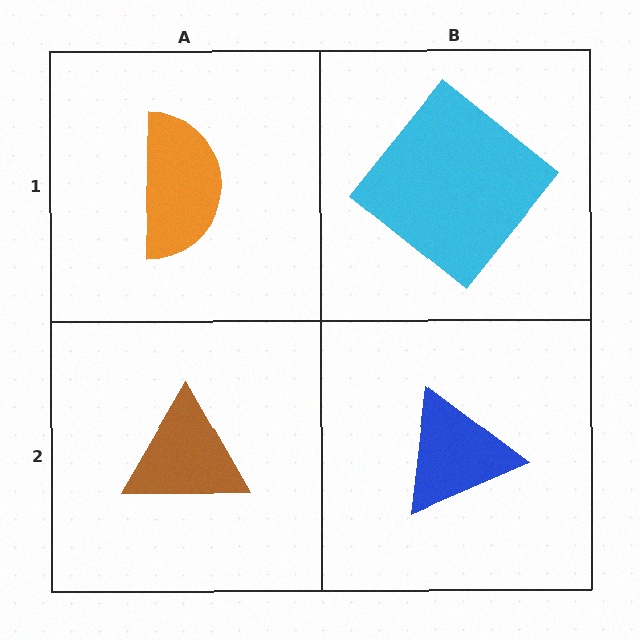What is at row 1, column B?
A cyan diamond.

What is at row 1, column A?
An orange semicircle.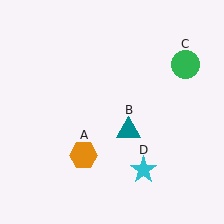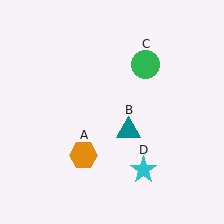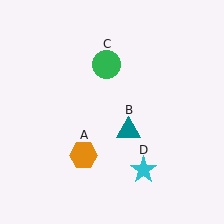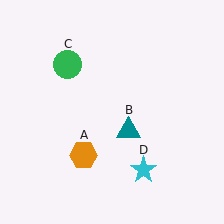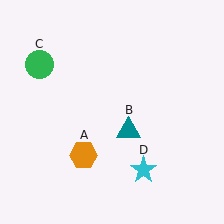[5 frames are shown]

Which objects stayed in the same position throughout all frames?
Orange hexagon (object A) and teal triangle (object B) and cyan star (object D) remained stationary.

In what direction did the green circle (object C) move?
The green circle (object C) moved left.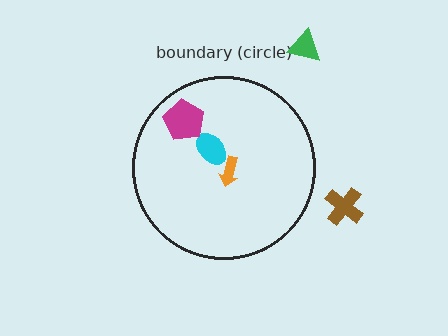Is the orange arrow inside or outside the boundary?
Inside.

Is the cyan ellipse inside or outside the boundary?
Inside.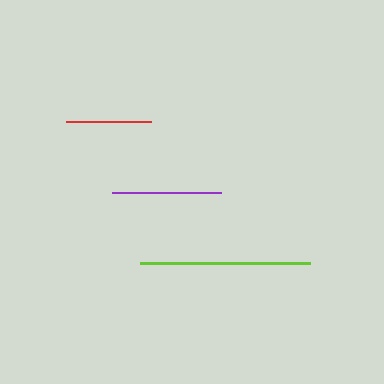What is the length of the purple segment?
The purple segment is approximately 109 pixels long.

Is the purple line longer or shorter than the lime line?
The lime line is longer than the purple line.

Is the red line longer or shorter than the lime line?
The lime line is longer than the red line.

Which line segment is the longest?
The lime line is the longest at approximately 170 pixels.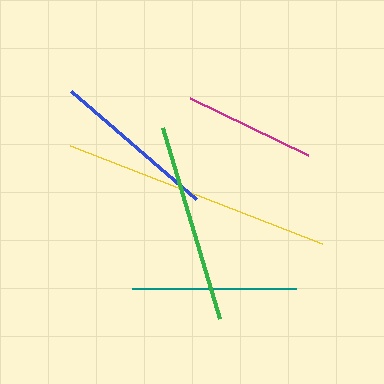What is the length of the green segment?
The green segment is approximately 199 pixels long.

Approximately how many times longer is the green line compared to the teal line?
The green line is approximately 1.2 times the length of the teal line.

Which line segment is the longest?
The yellow line is the longest at approximately 271 pixels.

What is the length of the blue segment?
The blue segment is approximately 165 pixels long.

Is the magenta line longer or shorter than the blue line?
The blue line is longer than the magenta line.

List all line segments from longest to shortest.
From longest to shortest: yellow, green, blue, teal, magenta.